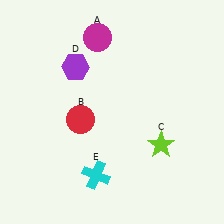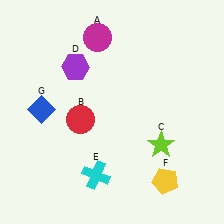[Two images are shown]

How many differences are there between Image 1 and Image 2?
There are 2 differences between the two images.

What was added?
A yellow pentagon (F), a blue diamond (G) were added in Image 2.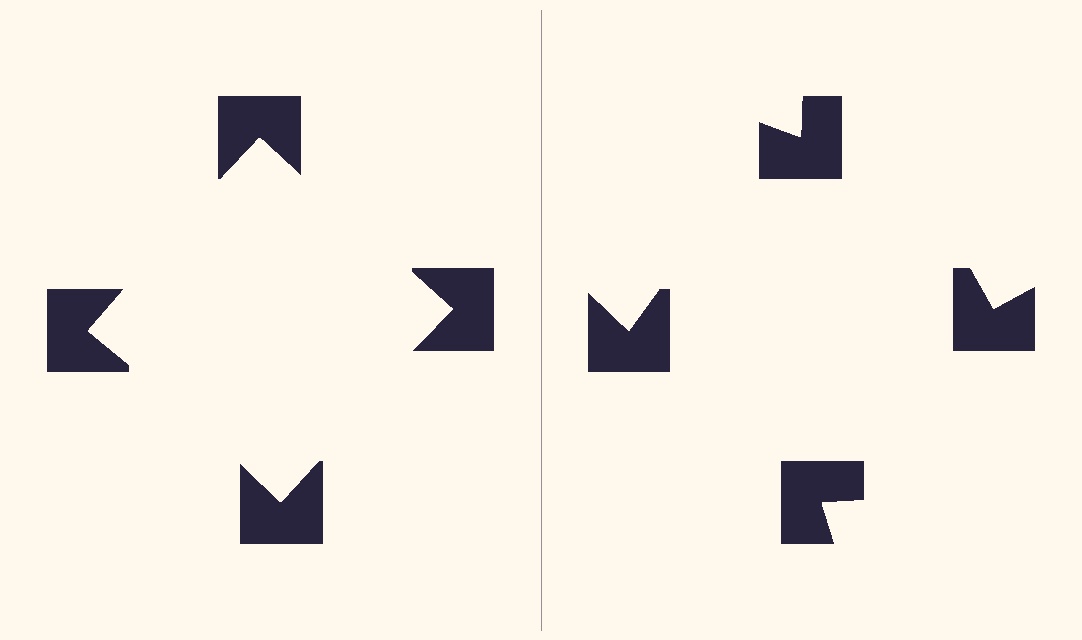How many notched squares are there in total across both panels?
8 — 4 on each side.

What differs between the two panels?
The notched squares are positioned identically on both sides; only the wedge orientations differ. On the left they align to a square; on the right they are misaligned.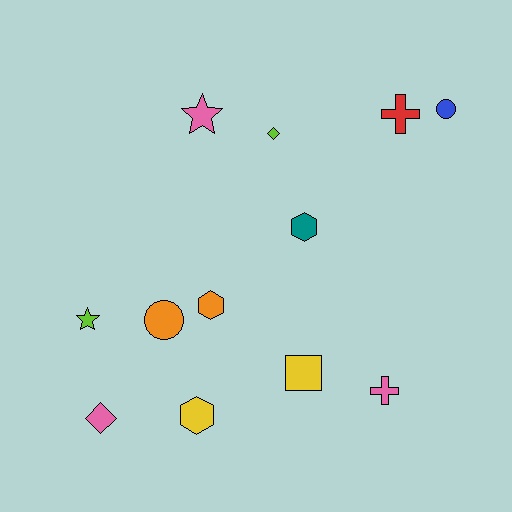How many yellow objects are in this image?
There are 2 yellow objects.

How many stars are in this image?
There are 2 stars.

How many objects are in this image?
There are 12 objects.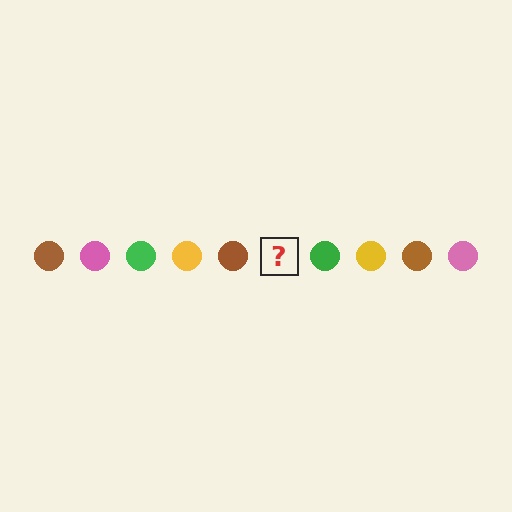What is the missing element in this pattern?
The missing element is a pink circle.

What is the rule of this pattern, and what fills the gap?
The rule is that the pattern cycles through brown, pink, green, yellow circles. The gap should be filled with a pink circle.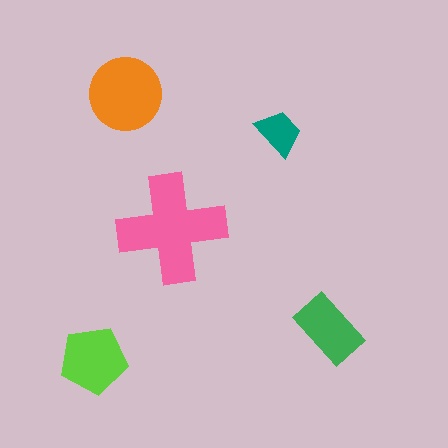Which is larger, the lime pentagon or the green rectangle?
The lime pentagon.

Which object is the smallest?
The teal trapezoid.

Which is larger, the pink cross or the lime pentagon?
The pink cross.